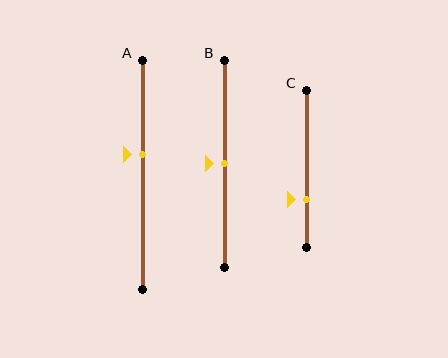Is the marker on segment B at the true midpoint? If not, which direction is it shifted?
Yes, the marker on segment B is at the true midpoint.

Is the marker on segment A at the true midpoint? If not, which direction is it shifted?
No, the marker on segment A is shifted upward by about 9% of the segment length.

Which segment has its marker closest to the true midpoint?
Segment B has its marker closest to the true midpoint.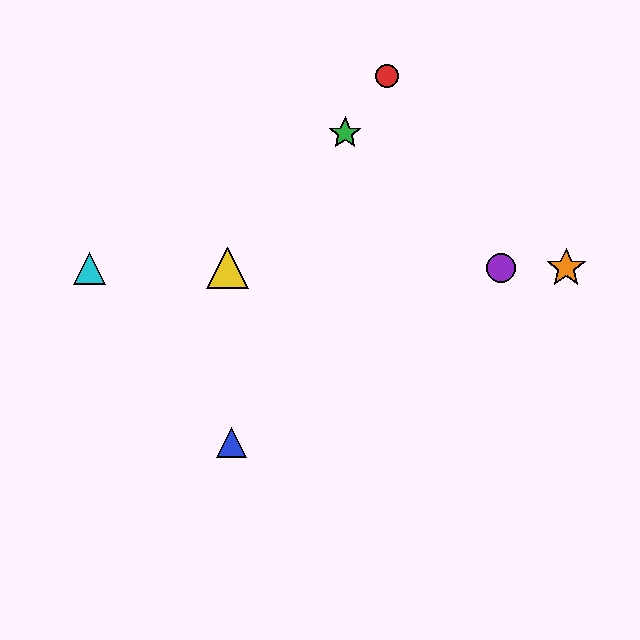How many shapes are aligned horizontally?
4 shapes (the yellow triangle, the purple circle, the orange star, the cyan triangle) are aligned horizontally.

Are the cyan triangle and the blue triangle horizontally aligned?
No, the cyan triangle is at y≈268 and the blue triangle is at y≈442.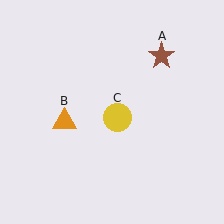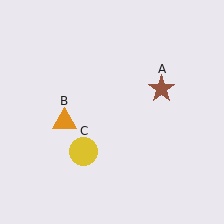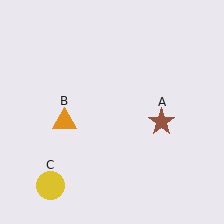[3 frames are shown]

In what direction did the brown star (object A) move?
The brown star (object A) moved down.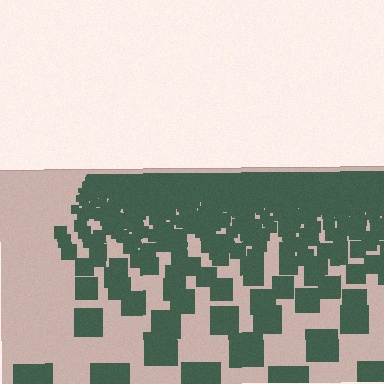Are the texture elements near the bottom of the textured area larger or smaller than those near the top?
Larger. Near the bottom, elements are closer to the viewer and appear at a bigger on-screen size.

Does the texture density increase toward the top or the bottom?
Density increases toward the top.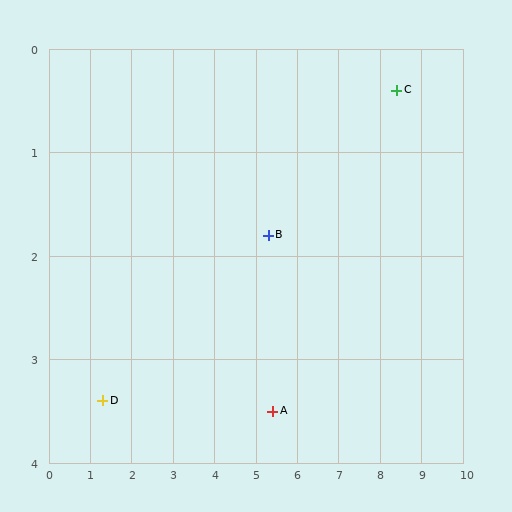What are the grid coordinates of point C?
Point C is at approximately (8.4, 0.4).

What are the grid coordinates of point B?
Point B is at approximately (5.3, 1.8).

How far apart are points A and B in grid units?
Points A and B are about 1.7 grid units apart.